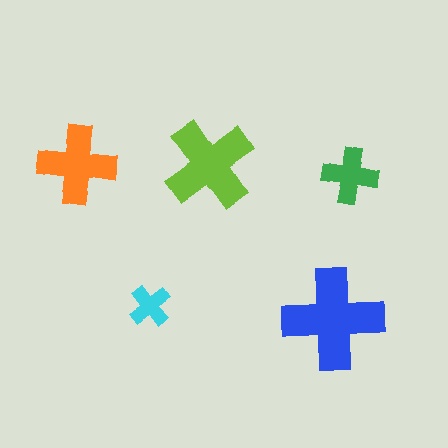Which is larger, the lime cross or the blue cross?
The blue one.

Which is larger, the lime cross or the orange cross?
The lime one.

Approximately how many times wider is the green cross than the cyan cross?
About 1.5 times wider.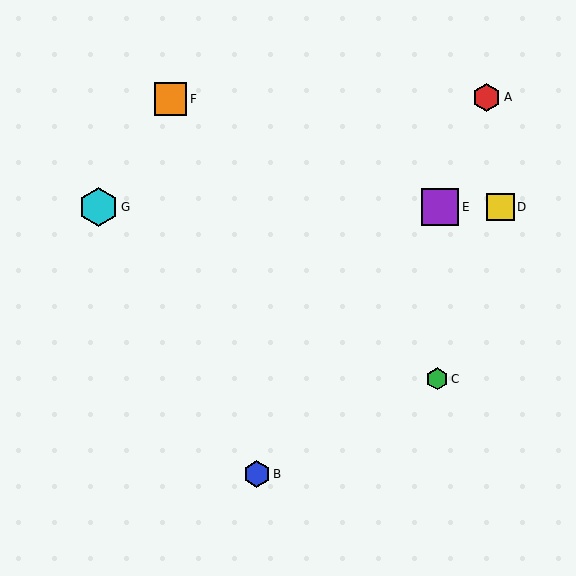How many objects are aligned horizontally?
3 objects (D, E, G) are aligned horizontally.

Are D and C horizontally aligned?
No, D is at y≈207 and C is at y≈379.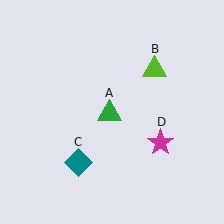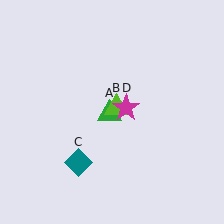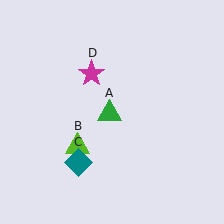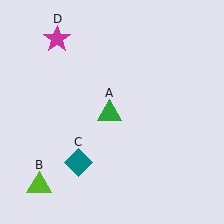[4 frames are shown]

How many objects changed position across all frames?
2 objects changed position: lime triangle (object B), magenta star (object D).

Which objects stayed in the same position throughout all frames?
Green triangle (object A) and teal diamond (object C) remained stationary.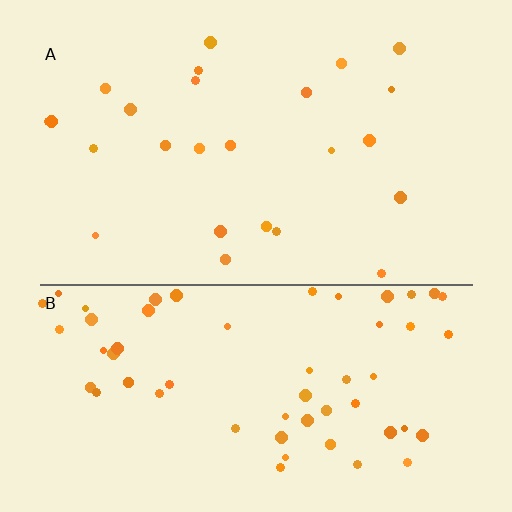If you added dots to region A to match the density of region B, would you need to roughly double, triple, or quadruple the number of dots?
Approximately double.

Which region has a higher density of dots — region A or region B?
B (the bottom).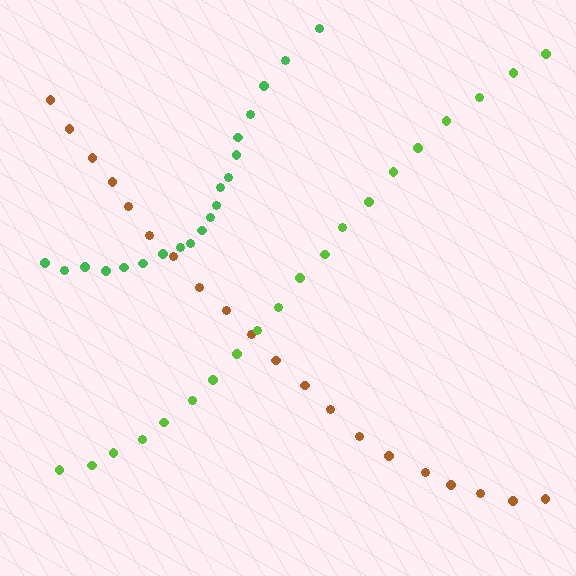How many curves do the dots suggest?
There are 3 distinct paths.